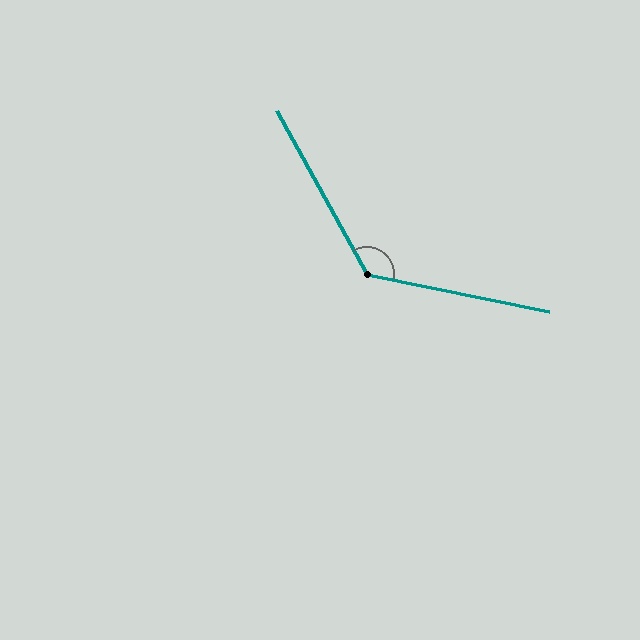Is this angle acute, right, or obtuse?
It is obtuse.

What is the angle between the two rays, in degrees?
Approximately 130 degrees.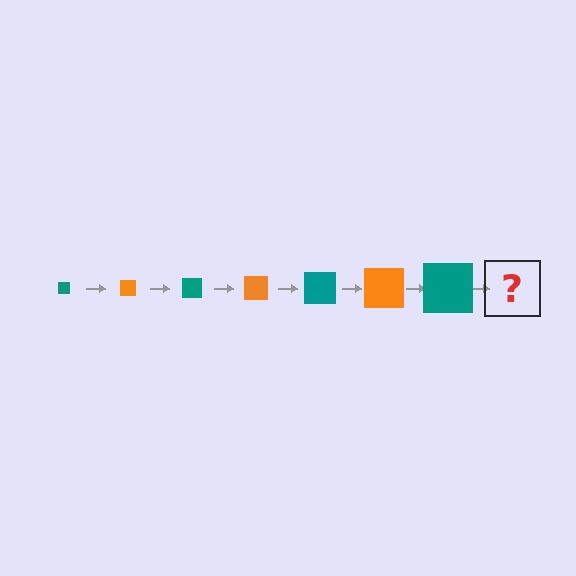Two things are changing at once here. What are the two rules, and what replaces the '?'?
The two rules are that the square grows larger each step and the color cycles through teal and orange. The '?' should be an orange square, larger than the previous one.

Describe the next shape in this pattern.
It should be an orange square, larger than the previous one.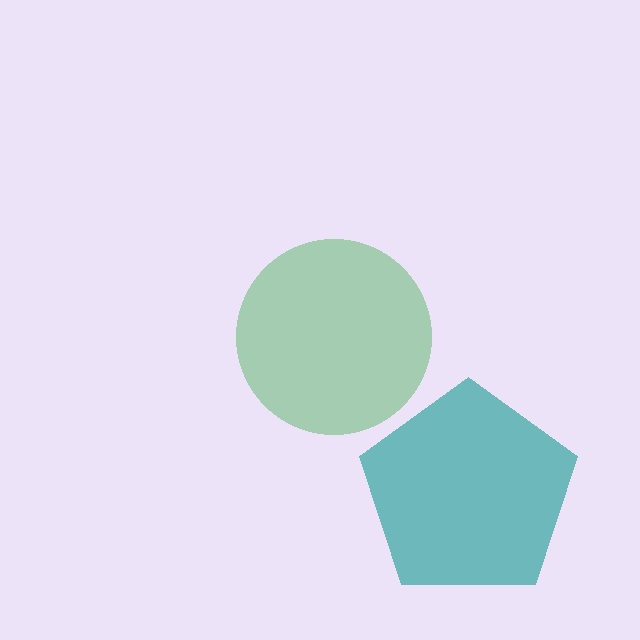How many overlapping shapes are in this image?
There are 2 overlapping shapes in the image.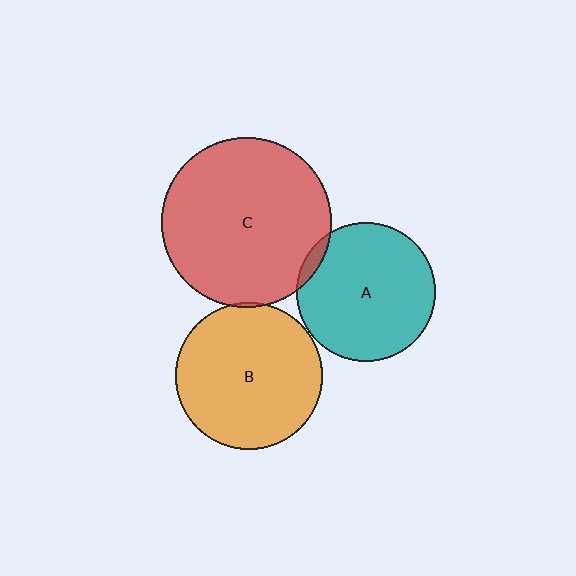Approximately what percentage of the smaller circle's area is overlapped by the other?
Approximately 5%.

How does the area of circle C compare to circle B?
Approximately 1.3 times.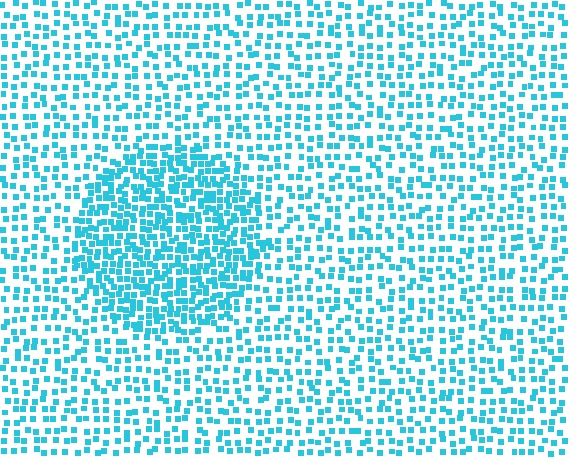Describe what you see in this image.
The image contains small cyan elements arranged at two different densities. A circle-shaped region is visible where the elements are more densely packed than the surrounding area.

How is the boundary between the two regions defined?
The boundary is defined by a change in element density (approximately 2.0x ratio). All elements are the same color, size, and shape.